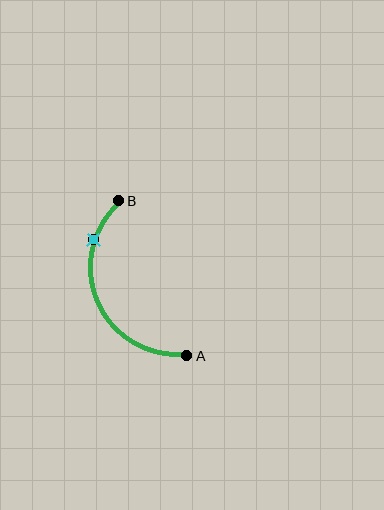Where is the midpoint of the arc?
The arc midpoint is the point on the curve farthest from the straight line joining A and B. It sits to the left of that line.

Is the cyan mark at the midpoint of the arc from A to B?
No. The cyan mark lies on the arc but is closer to endpoint B. The arc midpoint would be at the point on the curve equidistant along the arc from both A and B.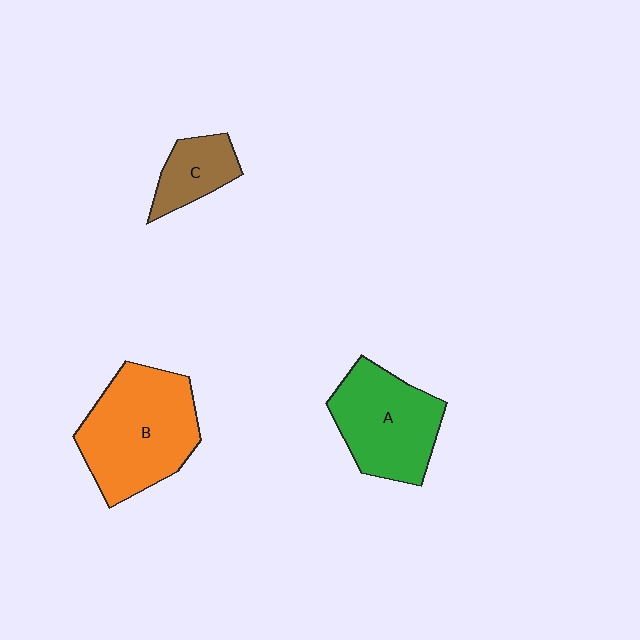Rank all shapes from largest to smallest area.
From largest to smallest: B (orange), A (green), C (brown).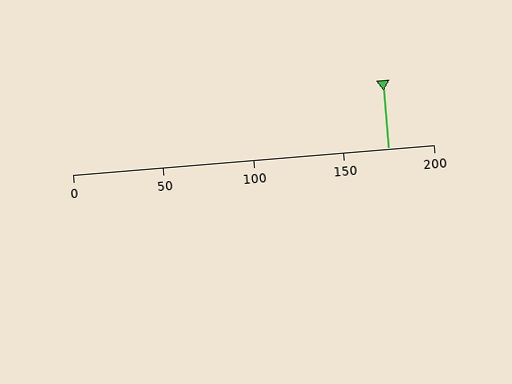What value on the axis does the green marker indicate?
The marker indicates approximately 175.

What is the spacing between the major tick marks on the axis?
The major ticks are spaced 50 apart.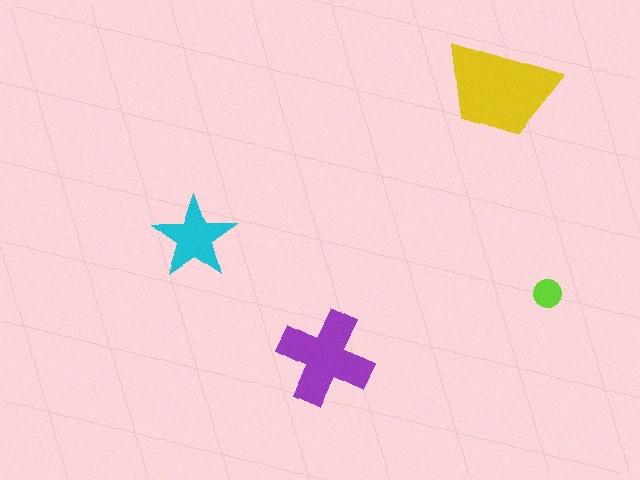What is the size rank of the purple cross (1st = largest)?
2nd.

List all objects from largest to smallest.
The yellow trapezoid, the purple cross, the cyan star, the lime circle.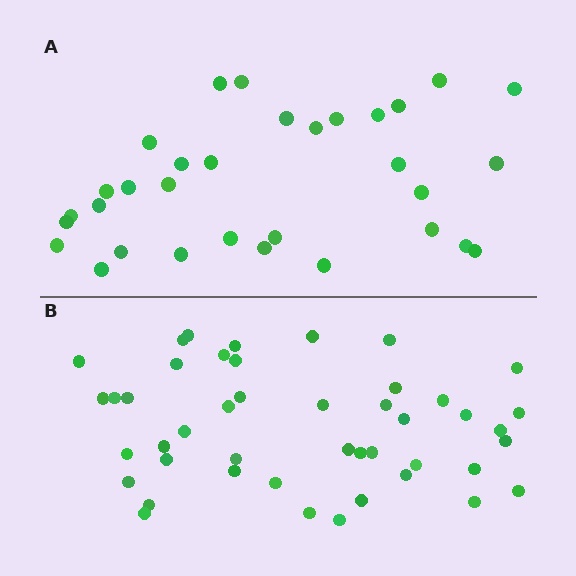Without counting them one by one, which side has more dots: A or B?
Region B (the bottom region) has more dots.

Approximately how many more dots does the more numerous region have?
Region B has approximately 15 more dots than region A.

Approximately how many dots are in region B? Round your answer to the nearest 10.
About 40 dots. (The exact count is 45, which rounds to 40.)